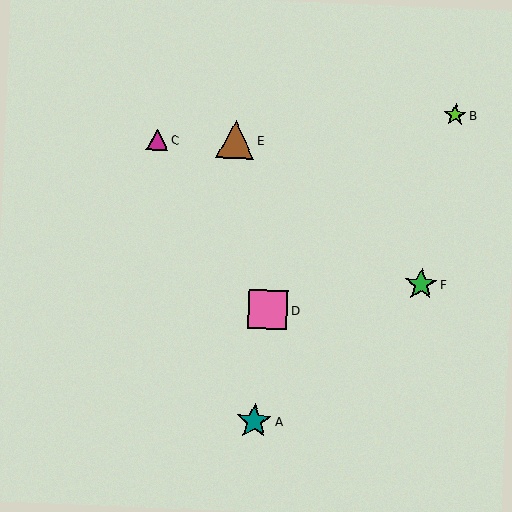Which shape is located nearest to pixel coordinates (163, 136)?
The magenta triangle (labeled C) at (157, 140) is nearest to that location.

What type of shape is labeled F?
Shape F is a green star.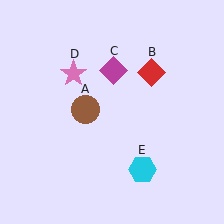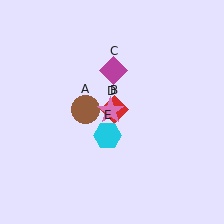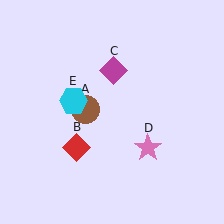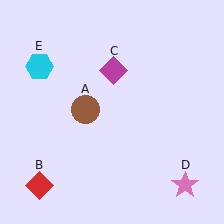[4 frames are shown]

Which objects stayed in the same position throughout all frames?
Brown circle (object A) and magenta diamond (object C) remained stationary.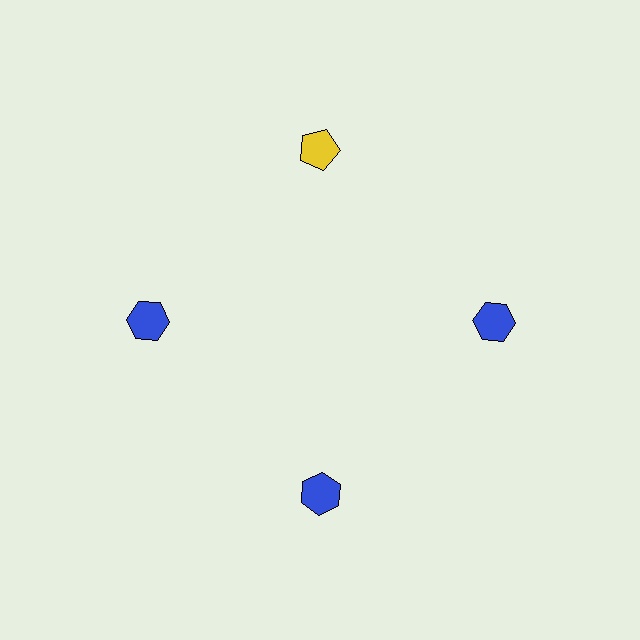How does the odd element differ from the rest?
It differs in both color (yellow instead of blue) and shape (pentagon instead of hexagon).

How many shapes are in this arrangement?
There are 4 shapes arranged in a ring pattern.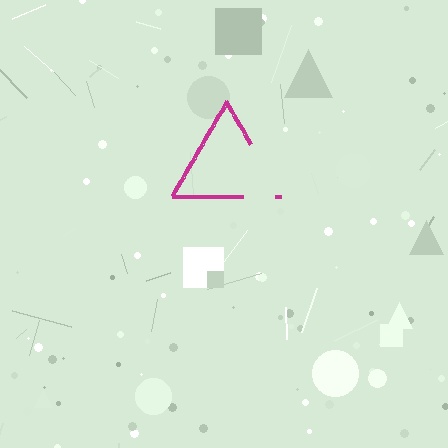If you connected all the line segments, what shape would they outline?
They would outline a triangle.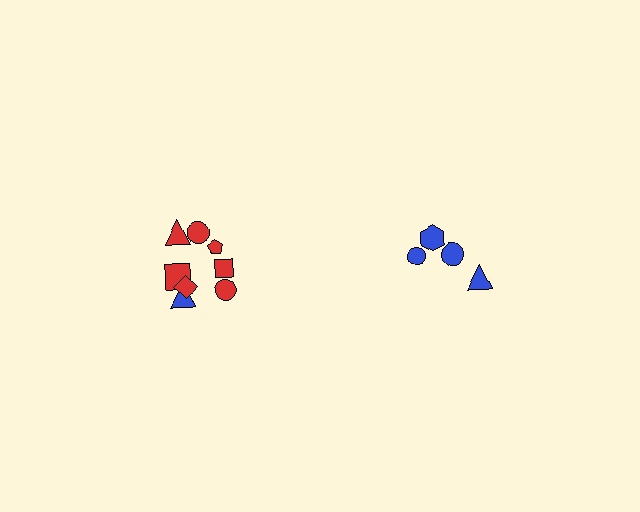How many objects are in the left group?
There are 8 objects.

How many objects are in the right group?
There are 4 objects.